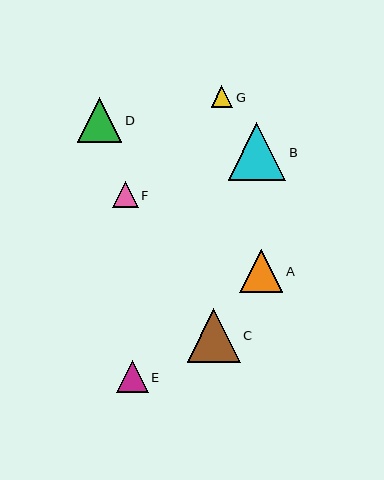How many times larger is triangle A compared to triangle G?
Triangle A is approximately 2.0 times the size of triangle G.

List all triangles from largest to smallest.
From largest to smallest: B, C, D, A, E, F, G.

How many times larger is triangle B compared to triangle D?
Triangle B is approximately 1.3 times the size of triangle D.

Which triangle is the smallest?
Triangle G is the smallest with a size of approximately 21 pixels.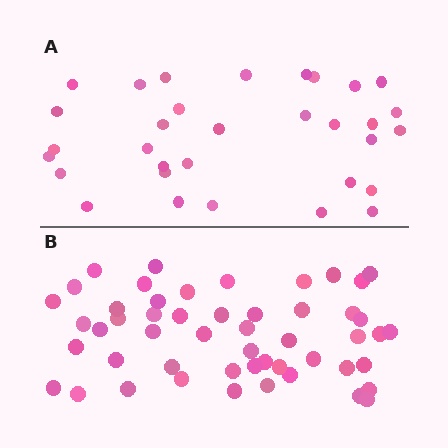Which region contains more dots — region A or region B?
Region B (the bottom region) has more dots.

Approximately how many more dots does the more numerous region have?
Region B has approximately 20 more dots than region A.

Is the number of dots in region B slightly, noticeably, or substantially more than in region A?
Region B has substantially more. The ratio is roughly 1.6 to 1.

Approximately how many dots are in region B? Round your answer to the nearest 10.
About 50 dots. (The exact count is 51, which rounds to 50.)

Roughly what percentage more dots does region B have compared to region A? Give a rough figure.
About 60% more.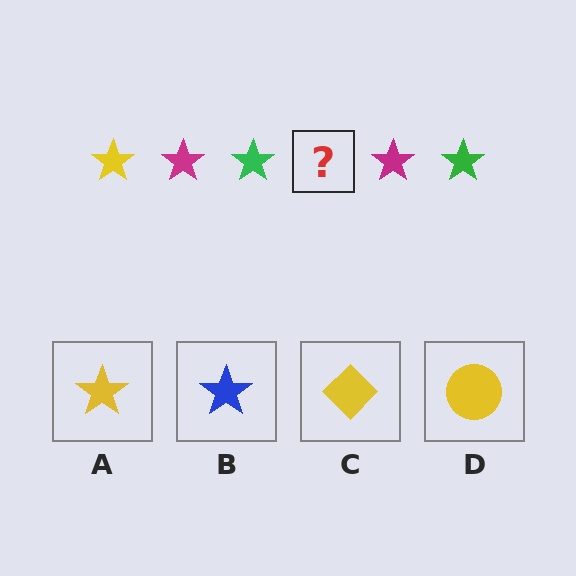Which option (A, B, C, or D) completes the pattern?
A.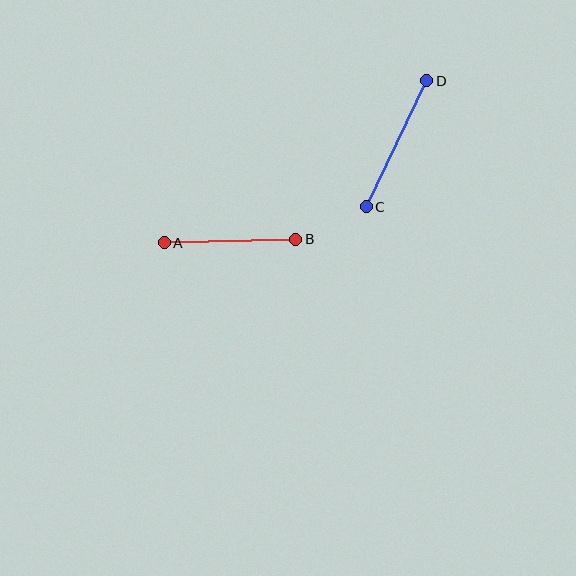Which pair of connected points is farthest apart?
Points C and D are farthest apart.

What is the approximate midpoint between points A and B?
The midpoint is at approximately (230, 241) pixels.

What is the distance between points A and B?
The distance is approximately 132 pixels.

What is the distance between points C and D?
The distance is approximately 140 pixels.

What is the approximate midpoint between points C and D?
The midpoint is at approximately (397, 144) pixels.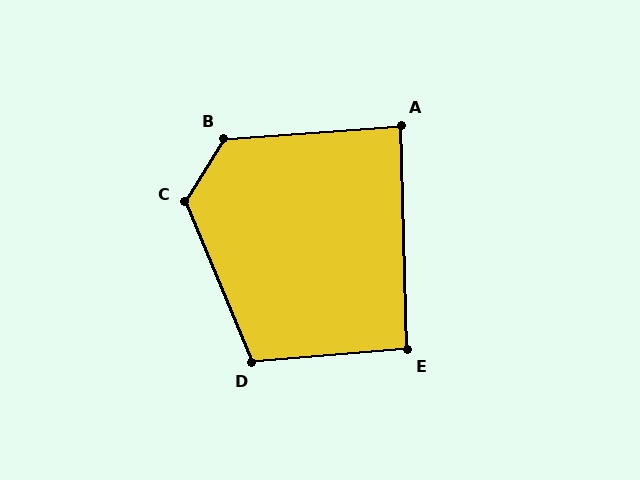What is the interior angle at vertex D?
Approximately 108 degrees (obtuse).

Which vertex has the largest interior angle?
C, at approximately 126 degrees.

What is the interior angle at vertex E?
Approximately 93 degrees (approximately right).